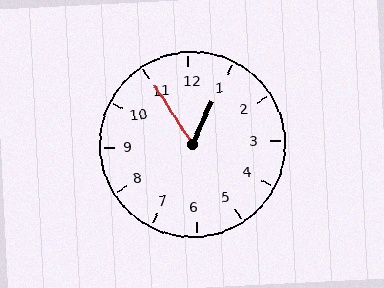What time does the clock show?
12:55.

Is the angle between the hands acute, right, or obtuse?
It is acute.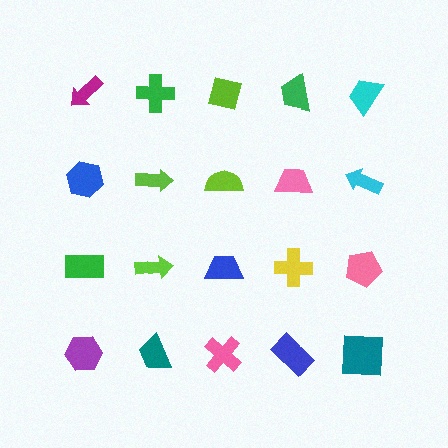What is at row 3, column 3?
A blue trapezoid.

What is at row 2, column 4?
A pink trapezoid.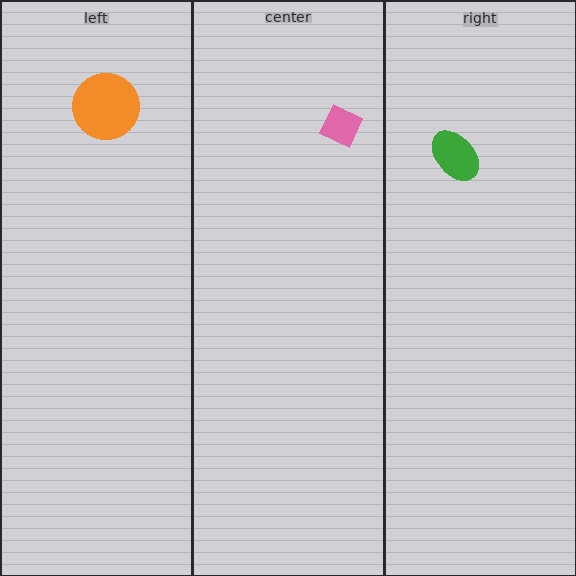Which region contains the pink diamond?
The center region.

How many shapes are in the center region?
1.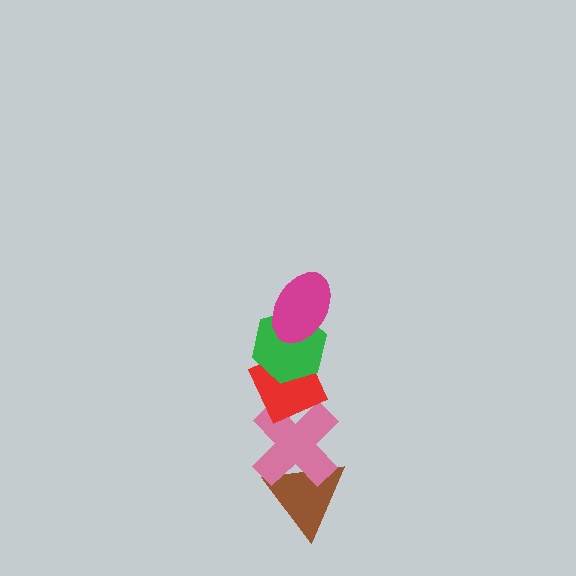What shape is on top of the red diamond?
The green hexagon is on top of the red diamond.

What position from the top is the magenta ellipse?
The magenta ellipse is 1st from the top.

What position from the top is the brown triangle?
The brown triangle is 5th from the top.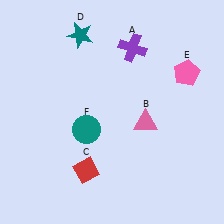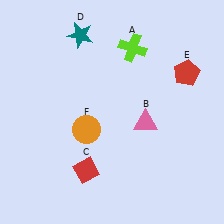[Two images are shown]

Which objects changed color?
A changed from purple to lime. E changed from pink to red. F changed from teal to orange.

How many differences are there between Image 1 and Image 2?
There are 3 differences between the two images.